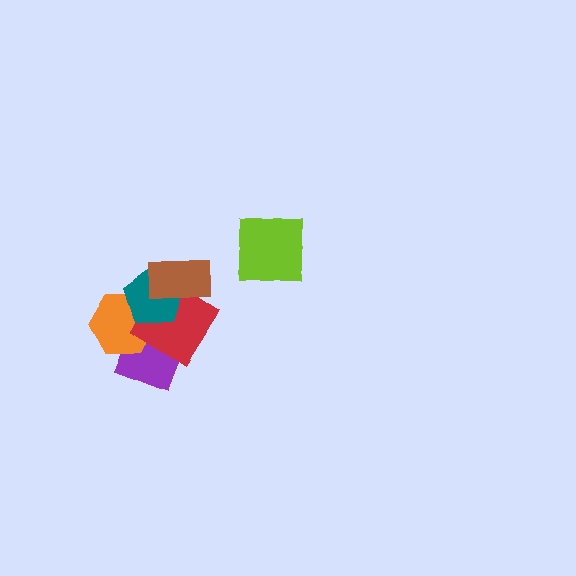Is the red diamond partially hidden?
Yes, it is partially covered by another shape.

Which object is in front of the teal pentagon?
The brown rectangle is in front of the teal pentagon.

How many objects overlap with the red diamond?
4 objects overlap with the red diamond.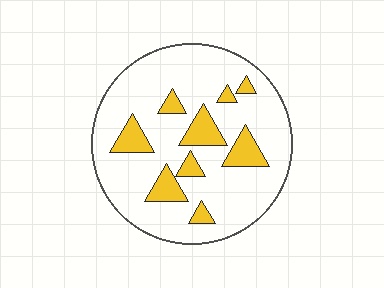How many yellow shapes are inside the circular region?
9.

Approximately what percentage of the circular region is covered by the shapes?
Approximately 20%.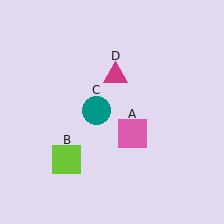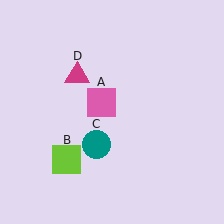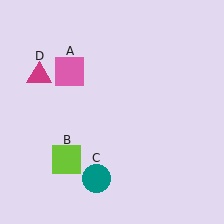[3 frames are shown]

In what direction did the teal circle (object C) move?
The teal circle (object C) moved down.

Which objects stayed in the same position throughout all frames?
Lime square (object B) remained stationary.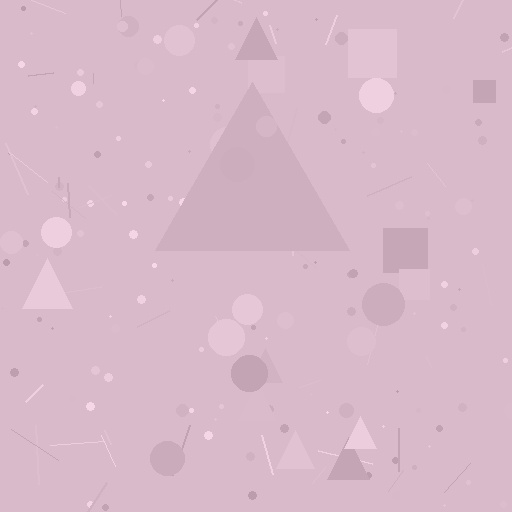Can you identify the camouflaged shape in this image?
The camouflaged shape is a triangle.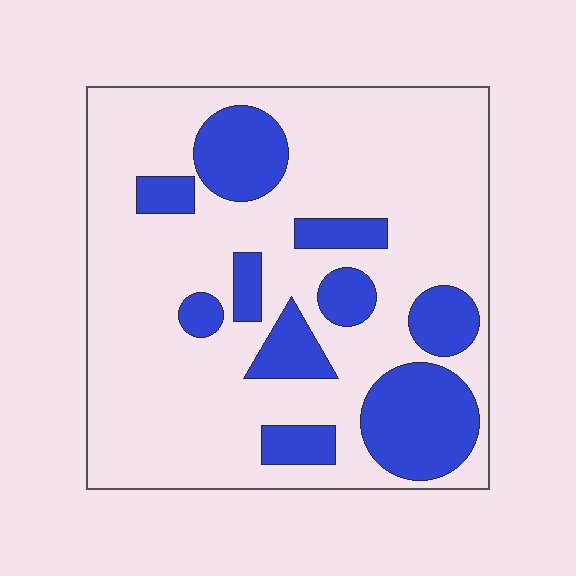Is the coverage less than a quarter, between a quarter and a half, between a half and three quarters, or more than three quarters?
Between a quarter and a half.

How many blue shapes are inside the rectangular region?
10.